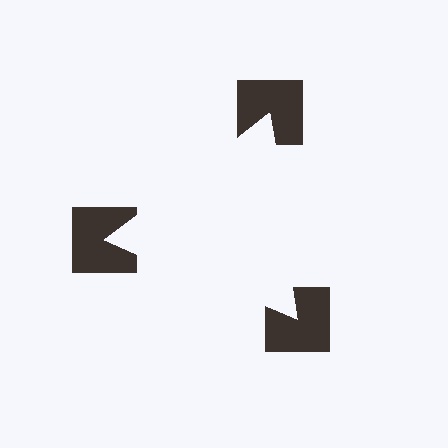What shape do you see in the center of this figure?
An illusory triangle — its edges are inferred from the aligned wedge cuts in the notched squares, not physically drawn.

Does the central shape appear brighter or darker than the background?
It typically appears slightly brighter than the background, even though no actual brightness change is drawn.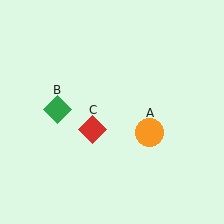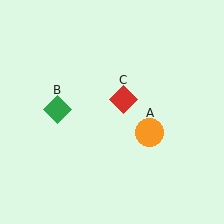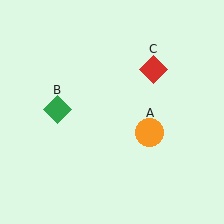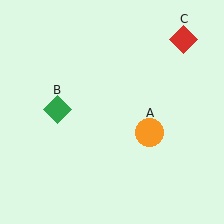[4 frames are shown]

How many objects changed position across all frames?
1 object changed position: red diamond (object C).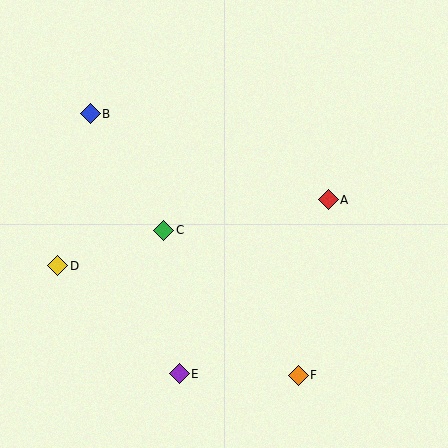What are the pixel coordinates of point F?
Point F is at (298, 375).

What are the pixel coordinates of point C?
Point C is at (164, 230).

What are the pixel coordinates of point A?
Point A is at (328, 200).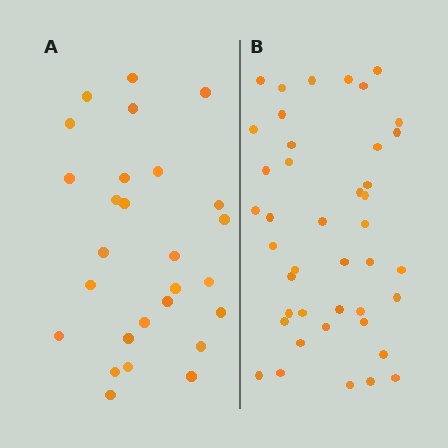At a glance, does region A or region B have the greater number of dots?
Region B (the right region) has more dots.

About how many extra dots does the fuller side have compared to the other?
Region B has approximately 15 more dots than region A.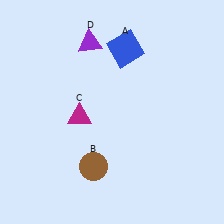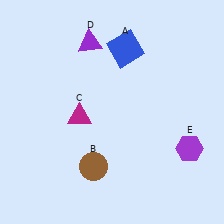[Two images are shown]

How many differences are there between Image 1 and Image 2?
There is 1 difference between the two images.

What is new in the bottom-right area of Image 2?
A purple hexagon (E) was added in the bottom-right area of Image 2.